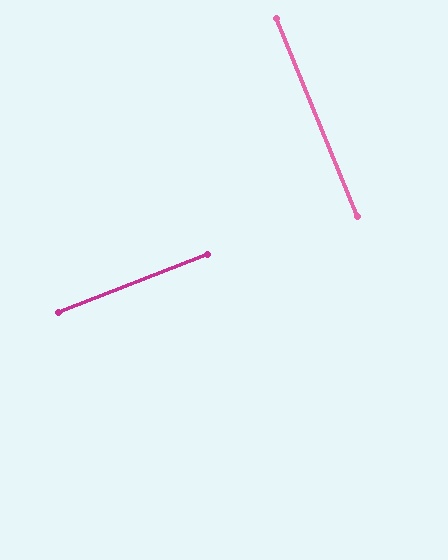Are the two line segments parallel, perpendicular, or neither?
Perpendicular — they meet at approximately 89°.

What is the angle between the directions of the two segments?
Approximately 89 degrees.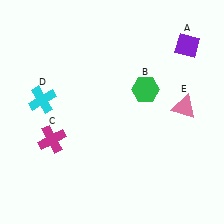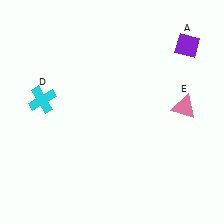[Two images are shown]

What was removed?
The magenta cross (C), the green hexagon (B) were removed in Image 2.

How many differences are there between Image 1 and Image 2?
There are 2 differences between the two images.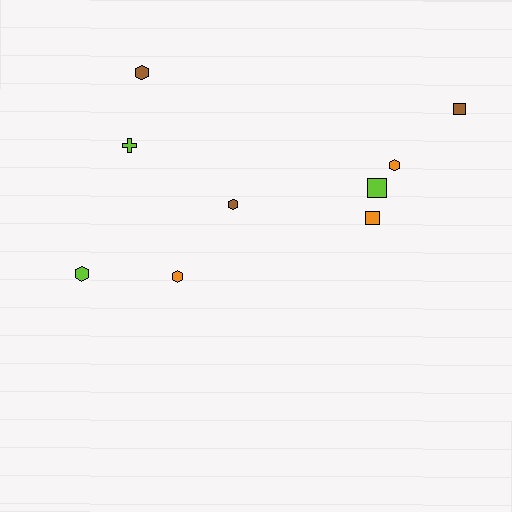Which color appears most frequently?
Orange, with 3 objects.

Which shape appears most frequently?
Hexagon, with 5 objects.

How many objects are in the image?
There are 9 objects.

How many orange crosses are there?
There are no orange crosses.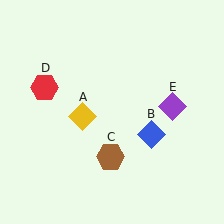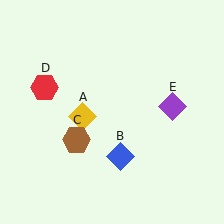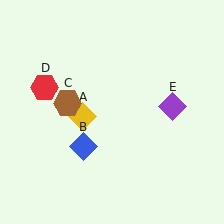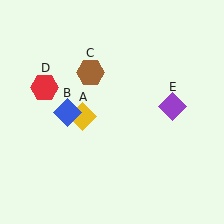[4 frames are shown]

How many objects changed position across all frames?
2 objects changed position: blue diamond (object B), brown hexagon (object C).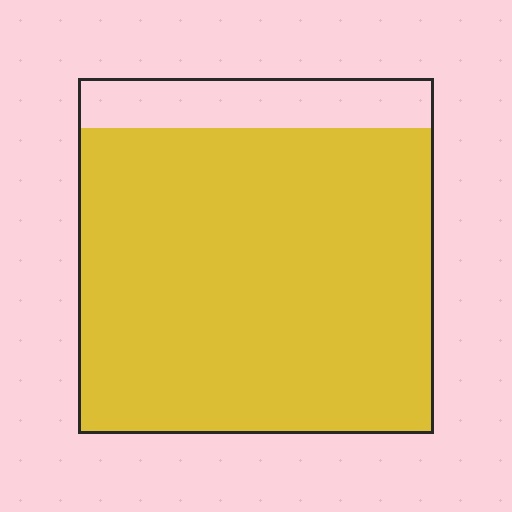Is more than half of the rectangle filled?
Yes.